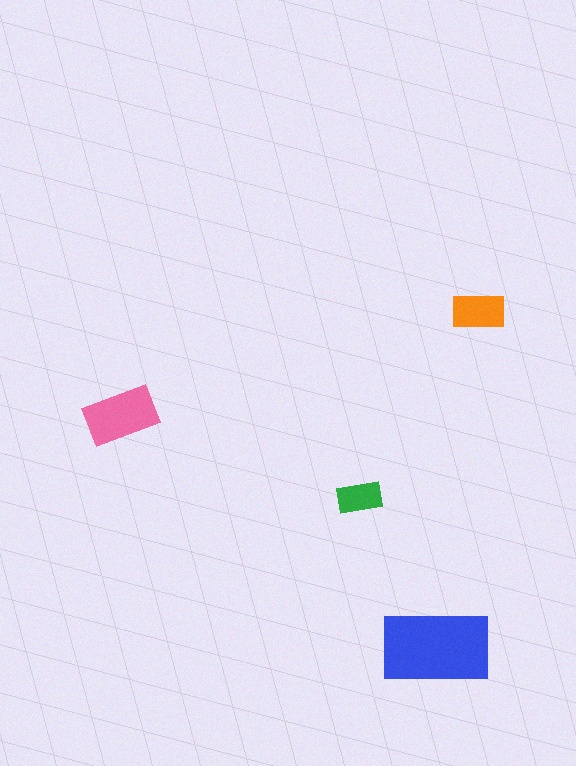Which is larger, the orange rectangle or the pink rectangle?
The pink one.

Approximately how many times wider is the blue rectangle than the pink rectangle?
About 1.5 times wider.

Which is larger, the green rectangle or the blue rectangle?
The blue one.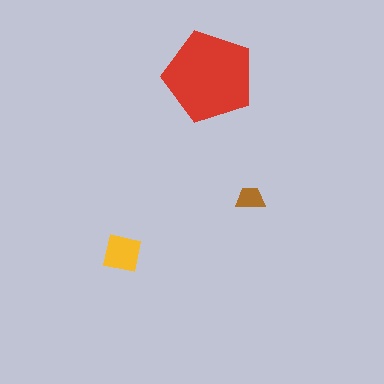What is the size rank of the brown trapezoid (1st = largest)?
3rd.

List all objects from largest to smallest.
The red pentagon, the yellow square, the brown trapezoid.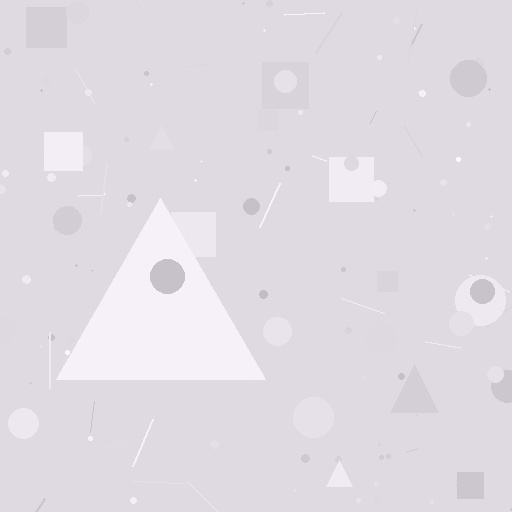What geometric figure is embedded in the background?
A triangle is embedded in the background.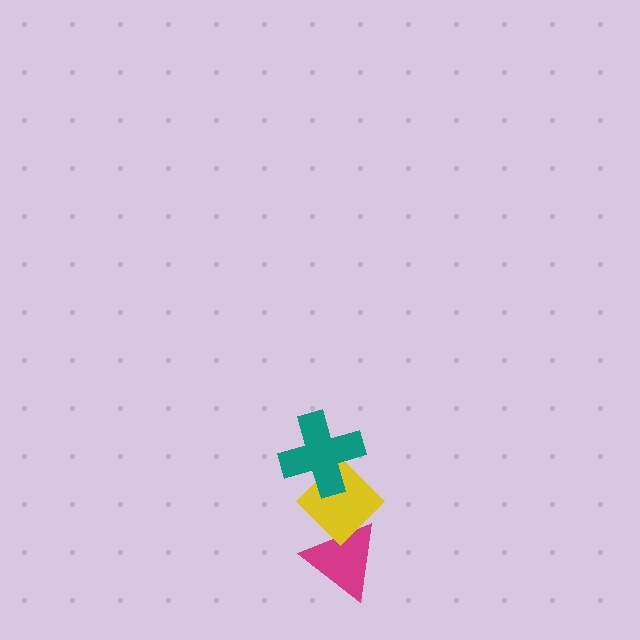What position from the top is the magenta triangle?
The magenta triangle is 3rd from the top.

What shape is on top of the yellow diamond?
The teal cross is on top of the yellow diamond.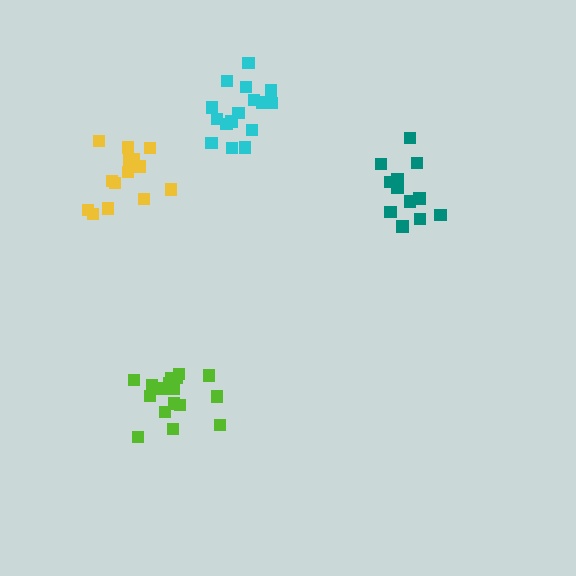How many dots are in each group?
Group 1: 12 dots, Group 2: 16 dots, Group 3: 14 dots, Group 4: 17 dots (59 total).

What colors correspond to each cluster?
The clusters are colored: teal, cyan, yellow, lime.